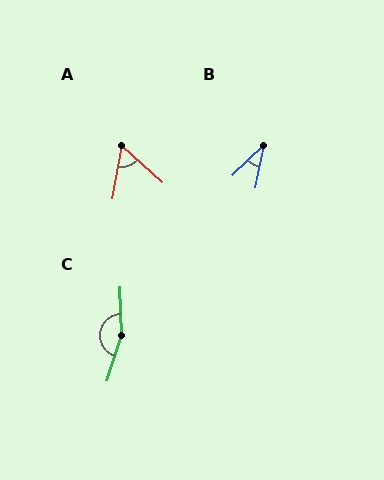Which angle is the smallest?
B, at approximately 34 degrees.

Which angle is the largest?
C, at approximately 161 degrees.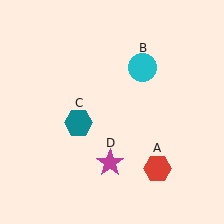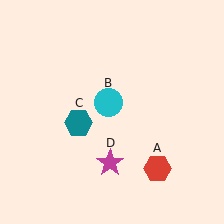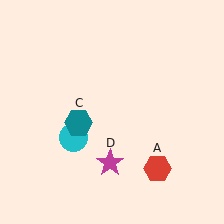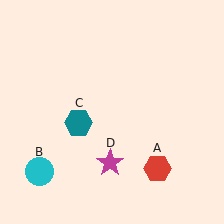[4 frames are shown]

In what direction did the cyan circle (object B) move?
The cyan circle (object B) moved down and to the left.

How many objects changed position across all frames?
1 object changed position: cyan circle (object B).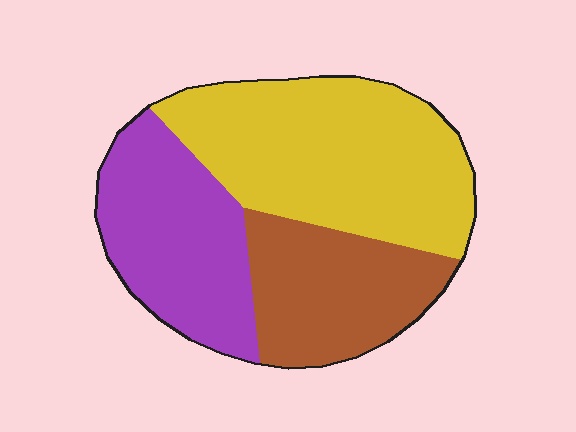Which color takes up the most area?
Yellow, at roughly 45%.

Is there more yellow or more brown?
Yellow.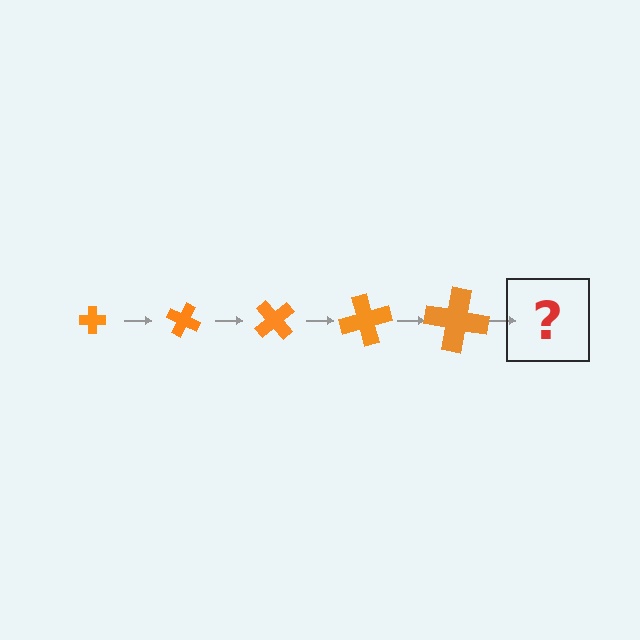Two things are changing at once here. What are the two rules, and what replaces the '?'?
The two rules are that the cross grows larger each step and it rotates 25 degrees each step. The '?' should be a cross, larger than the previous one and rotated 125 degrees from the start.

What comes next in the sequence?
The next element should be a cross, larger than the previous one and rotated 125 degrees from the start.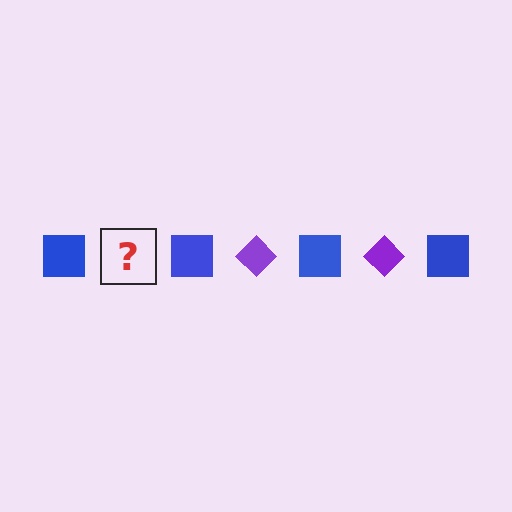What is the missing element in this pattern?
The missing element is a purple diamond.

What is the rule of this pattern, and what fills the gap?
The rule is that the pattern alternates between blue square and purple diamond. The gap should be filled with a purple diamond.